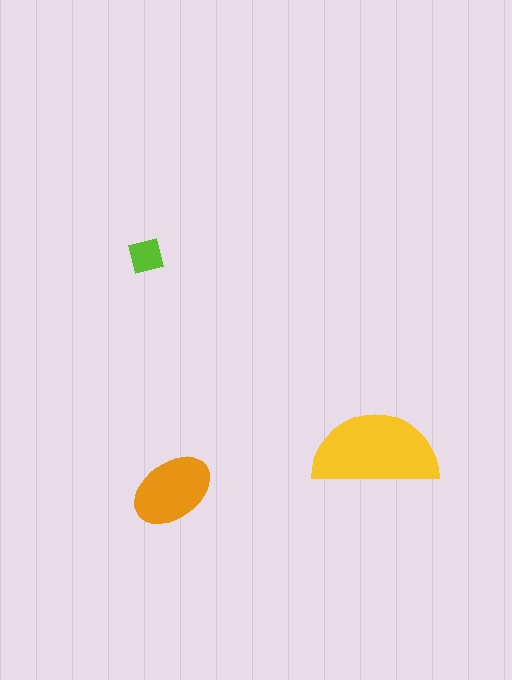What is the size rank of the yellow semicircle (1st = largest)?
1st.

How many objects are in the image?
There are 3 objects in the image.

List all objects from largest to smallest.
The yellow semicircle, the orange ellipse, the lime square.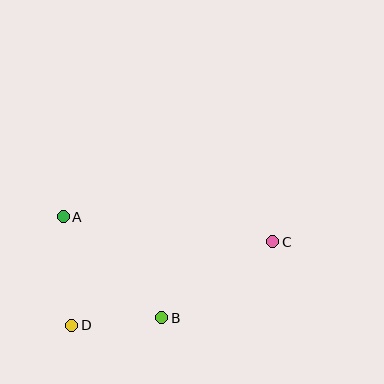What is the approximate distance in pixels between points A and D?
The distance between A and D is approximately 109 pixels.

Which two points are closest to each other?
Points B and D are closest to each other.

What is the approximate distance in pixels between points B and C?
The distance between B and C is approximately 134 pixels.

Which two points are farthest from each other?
Points C and D are farthest from each other.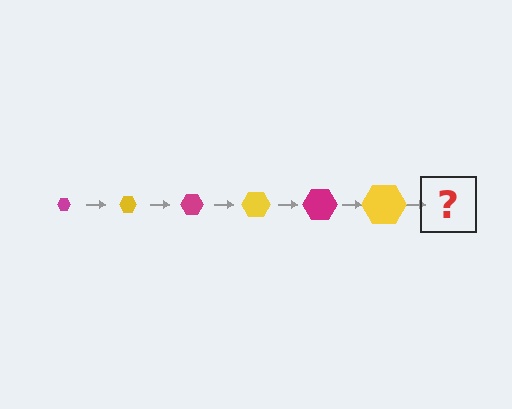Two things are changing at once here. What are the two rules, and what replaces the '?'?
The two rules are that the hexagon grows larger each step and the color cycles through magenta and yellow. The '?' should be a magenta hexagon, larger than the previous one.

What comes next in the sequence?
The next element should be a magenta hexagon, larger than the previous one.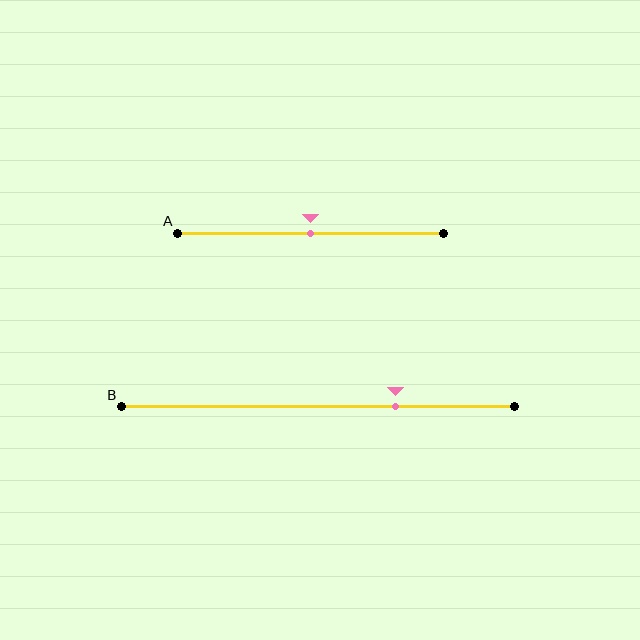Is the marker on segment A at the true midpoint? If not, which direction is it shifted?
Yes, the marker on segment A is at the true midpoint.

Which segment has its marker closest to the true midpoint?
Segment A has its marker closest to the true midpoint.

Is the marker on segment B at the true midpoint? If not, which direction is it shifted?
No, the marker on segment B is shifted to the right by about 20% of the segment length.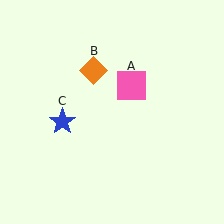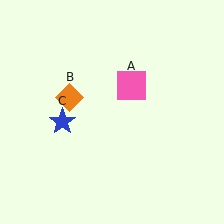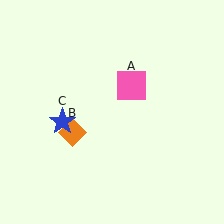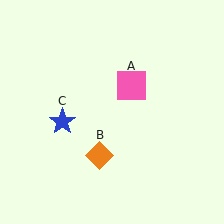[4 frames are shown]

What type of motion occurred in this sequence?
The orange diamond (object B) rotated counterclockwise around the center of the scene.